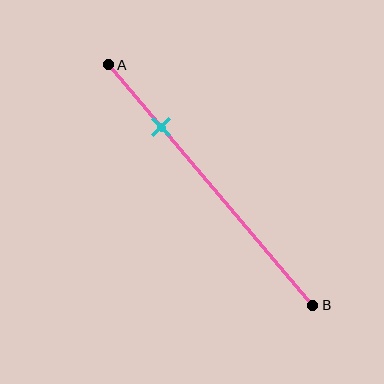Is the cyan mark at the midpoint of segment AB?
No, the mark is at about 25% from A, not at the 50% midpoint.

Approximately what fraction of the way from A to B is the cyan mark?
The cyan mark is approximately 25% of the way from A to B.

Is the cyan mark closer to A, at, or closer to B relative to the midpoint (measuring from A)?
The cyan mark is closer to point A than the midpoint of segment AB.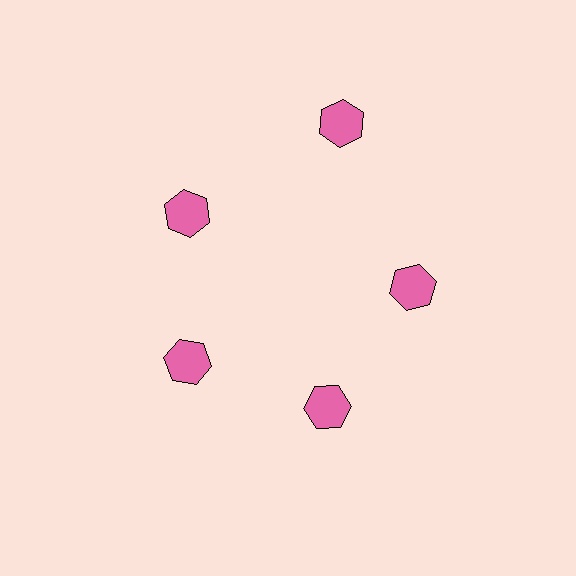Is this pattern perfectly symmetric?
No. The 5 pink hexagons are arranged in a ring, but one element near the 1 o'clock position is pushed outward from the center, breaking the 5-fold rotational symmetry.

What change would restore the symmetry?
The symmetry would be restored by moving it inward, back onto the ring so that all 5 hexagons sit at equal angles and equal distance from the center.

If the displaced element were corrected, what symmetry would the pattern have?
It would have 5-fold rotational symmetry — the pattern would map onto itself every 72 degrees.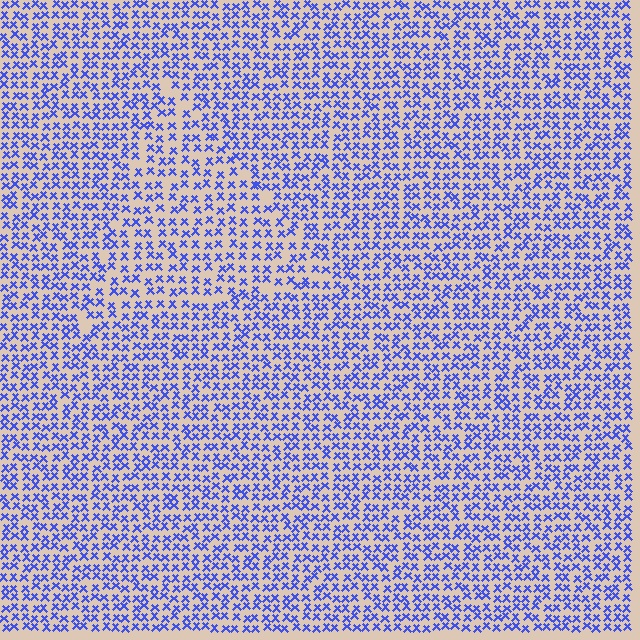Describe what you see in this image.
The image contains small blue elements arranged at two different densities. A triangle-shaped region is visible where the elements are less densely packed than the surrounding area.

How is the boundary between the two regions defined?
The boundary is defined by a change in element density (approximately 1.4x ratio). All elements are the same color, size, and shape.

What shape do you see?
I see a triangle.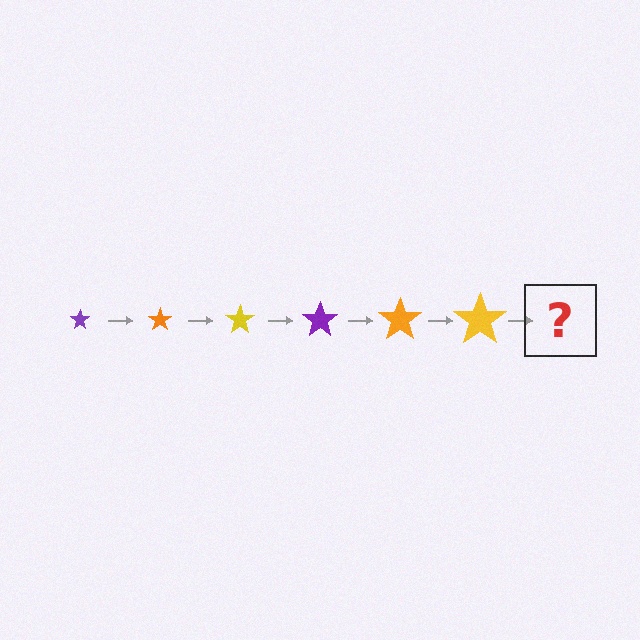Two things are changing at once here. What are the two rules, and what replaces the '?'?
The two rules are that the star grows larger each step and the color cycles through purple, orange, and yellow. The '?' should be a purple star, larger than the previous one.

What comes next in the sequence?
The next element should be a purple star, larger than the previous one.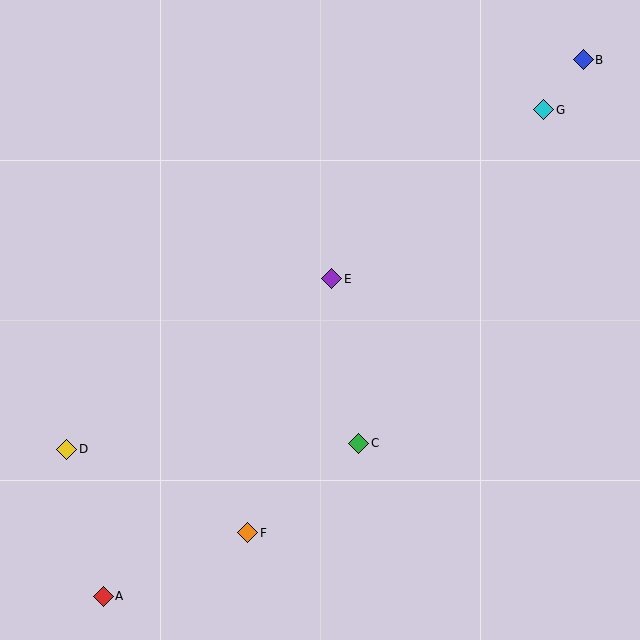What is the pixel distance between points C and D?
The distance between C and D is 292 pixels.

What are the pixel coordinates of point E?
Point E is at (332, 279).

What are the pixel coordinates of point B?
Point B is at (583, 60).